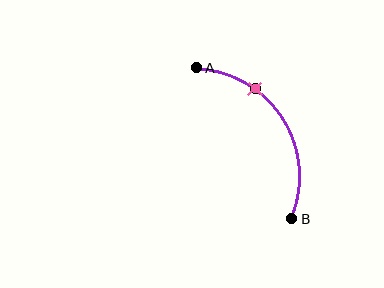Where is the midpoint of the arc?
The arc midpoint is the point on the curve farthest from the straight line joining A and B. It sits to the right of that line.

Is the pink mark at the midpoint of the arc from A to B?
No. The pink mark lies on the arc but is closer to endpoint A. The arc midpoint would be at the point on the curve equidistant along the arc from both A and B.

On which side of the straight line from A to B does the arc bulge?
The arc bulges to the right of the straight line connecting A and B.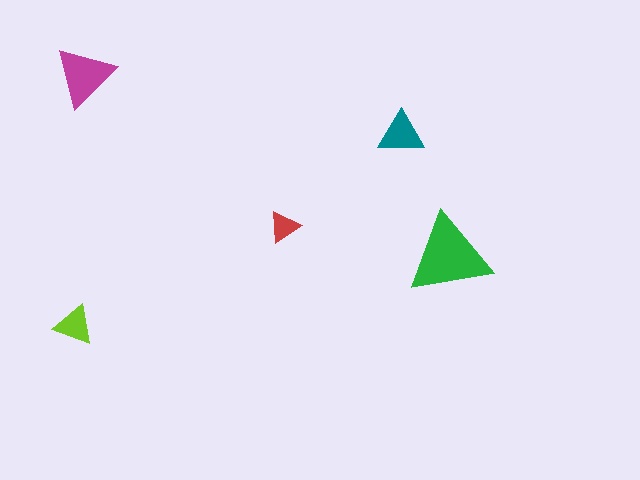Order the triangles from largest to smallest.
the green one, the magenta one, the teal one, the lime one, the red one.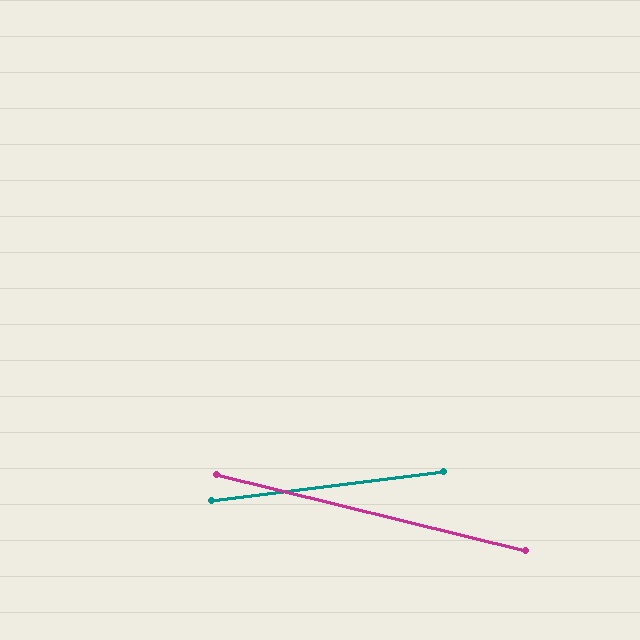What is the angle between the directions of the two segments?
Approximately 21 degrees.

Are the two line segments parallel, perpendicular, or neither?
Neither parallel nor perpendicular — they differ by about 21°.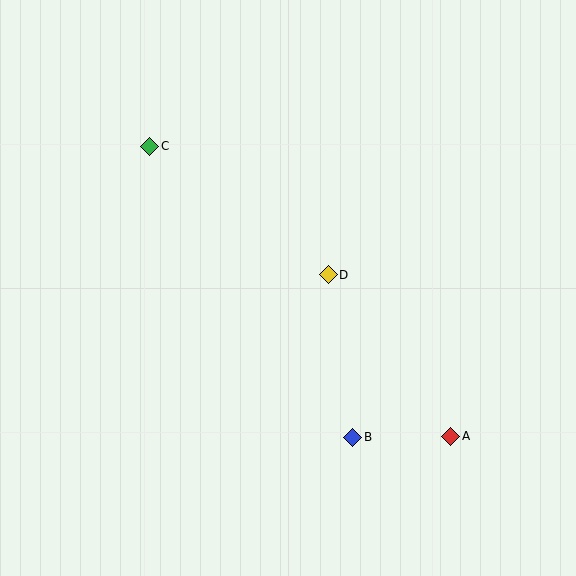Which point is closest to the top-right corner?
Point D is closest to the top-right corner.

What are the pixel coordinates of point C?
Point C is at (150, 146).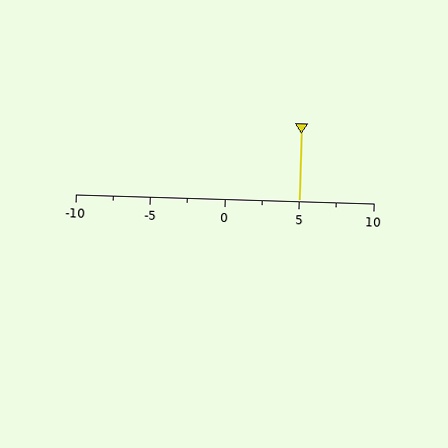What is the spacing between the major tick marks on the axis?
The major ticks are spaced 5 apart.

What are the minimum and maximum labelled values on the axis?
The axis runs from -10 to 10.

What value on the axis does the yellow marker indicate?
The marker indicates approximately 5.